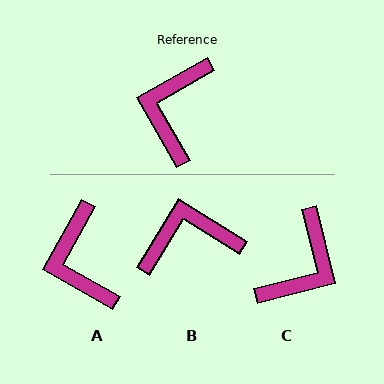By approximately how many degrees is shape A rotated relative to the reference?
Approximately 31 degrees counter-clockwise.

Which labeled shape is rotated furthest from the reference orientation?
C, about 165 degrees away.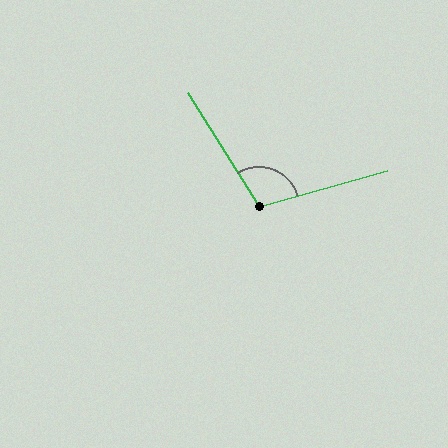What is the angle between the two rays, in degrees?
Approximately 106 degrees.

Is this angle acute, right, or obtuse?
It is obtuse.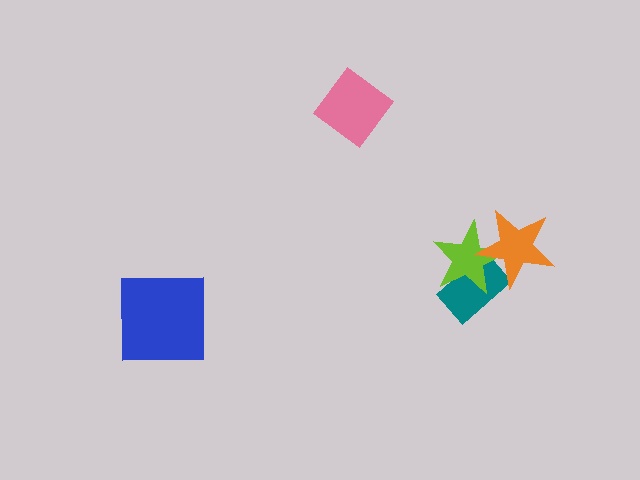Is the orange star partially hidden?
No, no other shape covers it.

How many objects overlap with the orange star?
2 objects overlap with the orange star.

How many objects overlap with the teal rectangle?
2 objects overlap with the teal rectangle.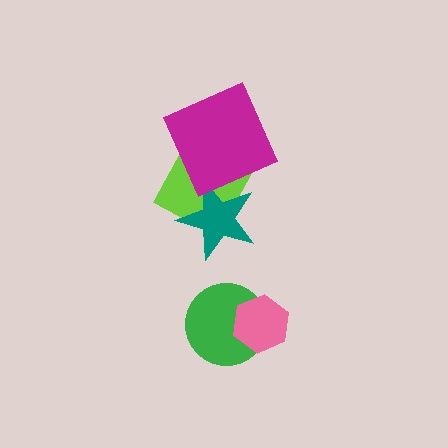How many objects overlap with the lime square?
2 objects overlap with the lime square.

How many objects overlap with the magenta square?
1 object overlaps with the magenta square.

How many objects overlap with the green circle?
1 object overlaps with the green circle.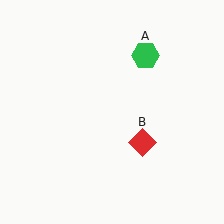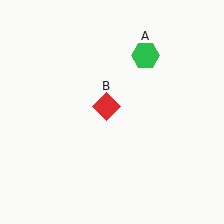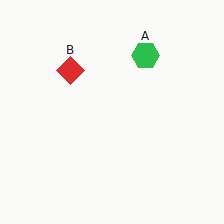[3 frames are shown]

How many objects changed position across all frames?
1 object changed position: red diamond (object B).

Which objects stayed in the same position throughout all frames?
Green hexagon (object A) remained stationary.